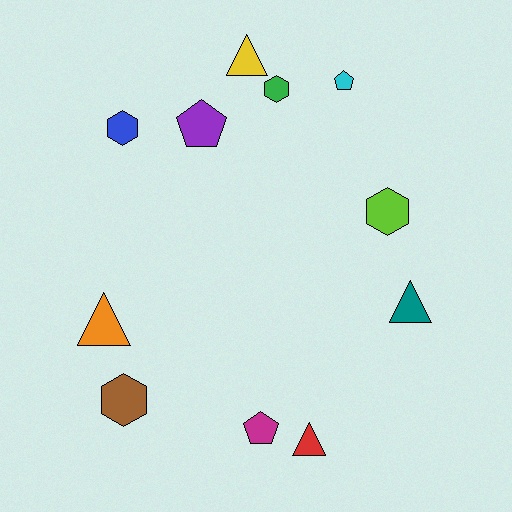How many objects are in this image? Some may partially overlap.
There are 11 objects.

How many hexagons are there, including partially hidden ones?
There are 4 hexagons.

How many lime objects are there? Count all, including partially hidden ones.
There is 1 lime object.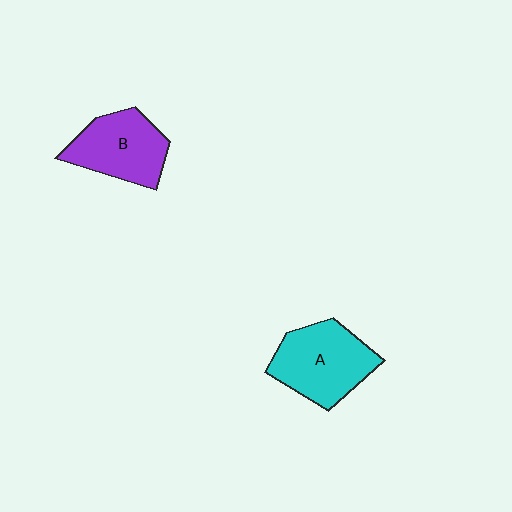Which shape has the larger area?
Shape A (cyan).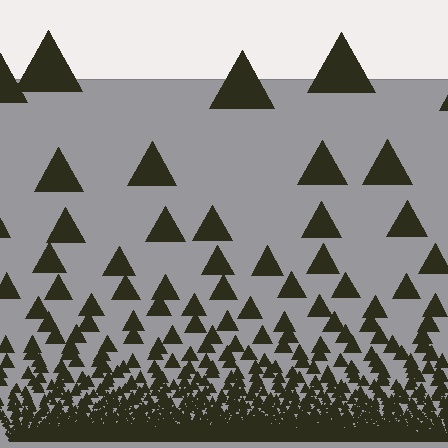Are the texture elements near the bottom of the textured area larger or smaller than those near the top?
Smaller. The gradient is inverted — elements near the bottom are smaller and denser.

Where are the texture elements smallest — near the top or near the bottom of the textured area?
Near the bottom.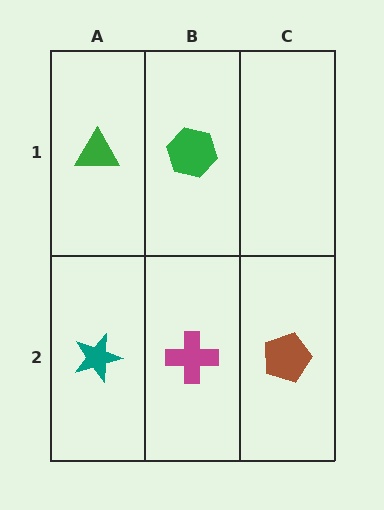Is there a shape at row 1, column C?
No, that cell is empty.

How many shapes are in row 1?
2 shapes.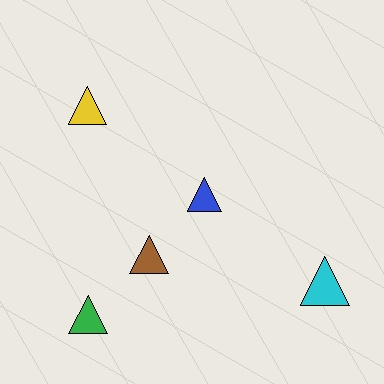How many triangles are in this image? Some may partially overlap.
There are 5 triangles.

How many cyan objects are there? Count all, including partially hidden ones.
There is 1 cyan object.